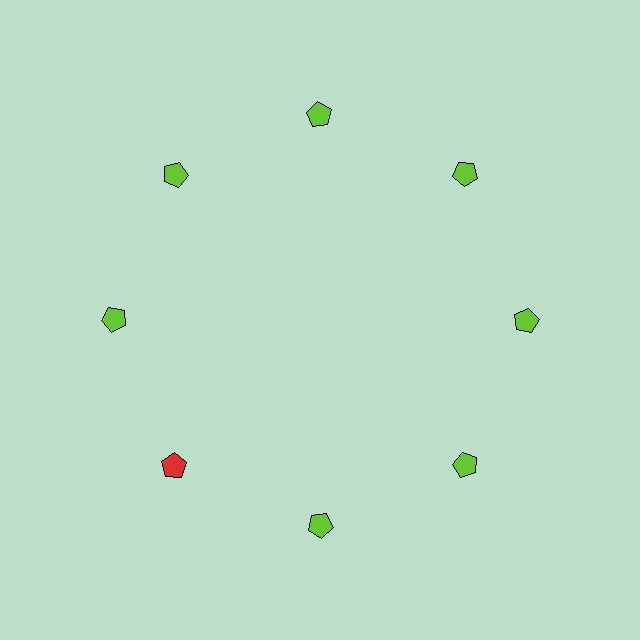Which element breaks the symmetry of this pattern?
The red pentagon at roughly the 8 o'clock position breaks the symmetry. All other shapes are lime pentagons.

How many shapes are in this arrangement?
There are 8 shapes arranged in a ring pattern.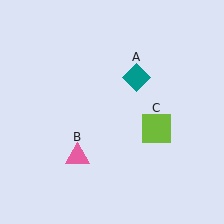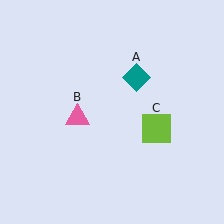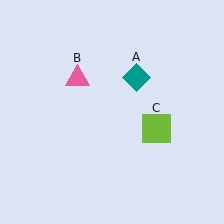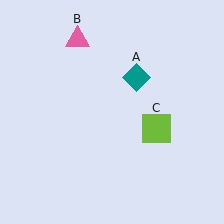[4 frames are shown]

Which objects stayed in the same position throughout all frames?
Teal diamond (object A) and lime square (object C) remained stationary.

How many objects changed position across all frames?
1 object changed position: pink triangle (object B).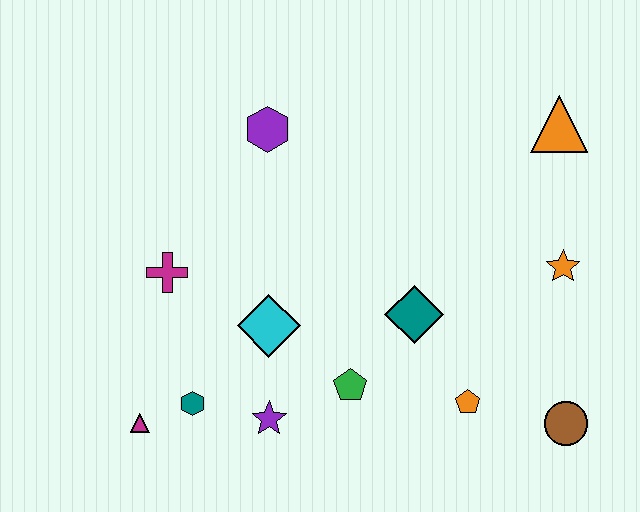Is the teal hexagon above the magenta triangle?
Yes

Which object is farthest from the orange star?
The magenta triangle is farthest from the orange star.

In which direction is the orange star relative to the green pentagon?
The orange star is to the right of the green pentagon.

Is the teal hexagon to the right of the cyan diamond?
No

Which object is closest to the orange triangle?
The orange star is closest to the orange triangle.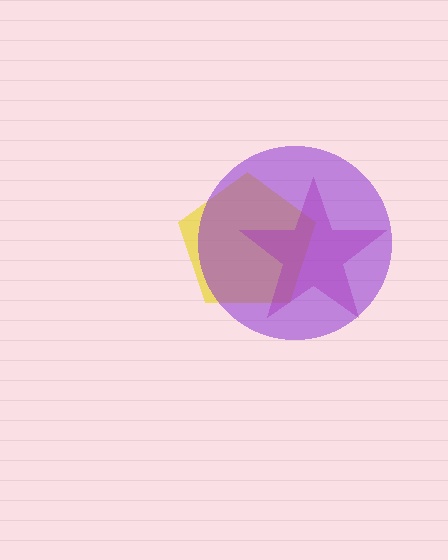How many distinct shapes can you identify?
There are 3 distinct shapes: a yellow pentagon, a magenta star, a purple circle.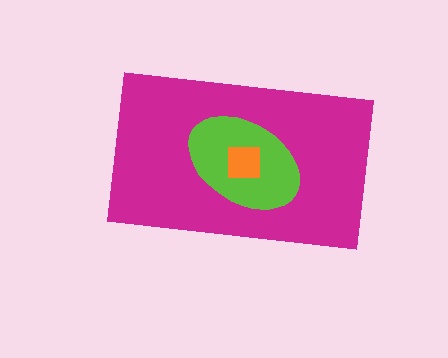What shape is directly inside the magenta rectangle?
The lime ellipse.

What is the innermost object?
The orange square.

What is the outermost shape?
The magenta rectangle.